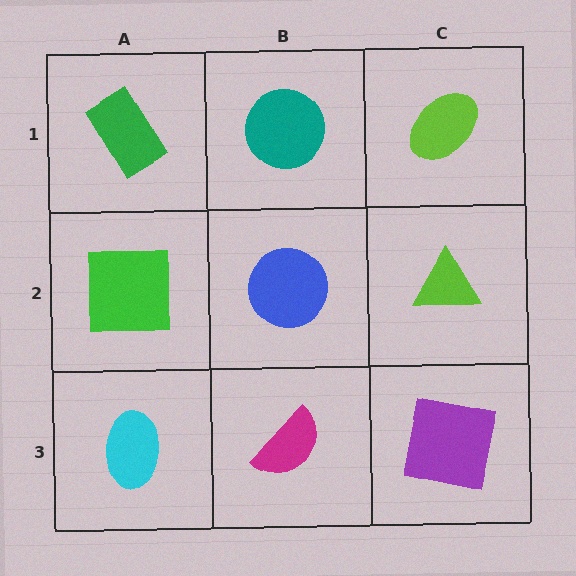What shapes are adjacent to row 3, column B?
A blue circle (row 2, column B), a cyan ellipse (row 3, column A), a purple square (row 3, column C).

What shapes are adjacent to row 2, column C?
A lime ellipse (row 1, column C), a purple square (row 3, column C), a blue circle (row 2, column B).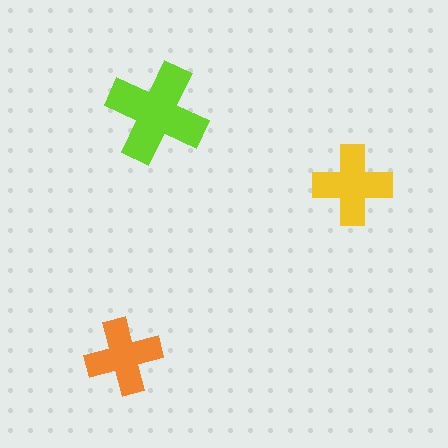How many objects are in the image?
There are 3 objects in the image.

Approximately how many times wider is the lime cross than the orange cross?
About 1.5 times wider.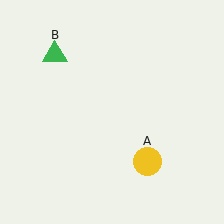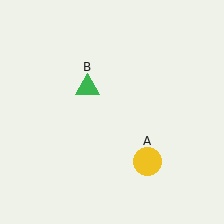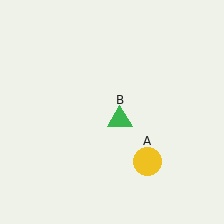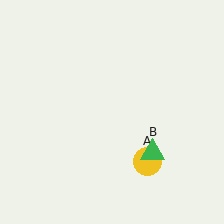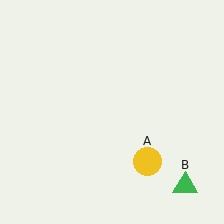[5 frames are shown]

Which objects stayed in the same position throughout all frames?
Yellow circle (object A) remained stationary.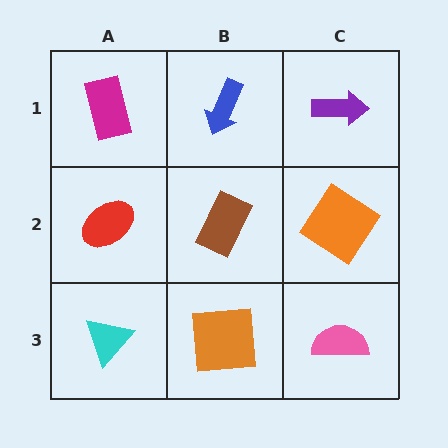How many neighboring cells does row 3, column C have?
2.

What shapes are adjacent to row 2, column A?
A magenta rectangle (row 1, column A), a cyan triangle (row 3, column A), a brown rectangle (row 2, column B).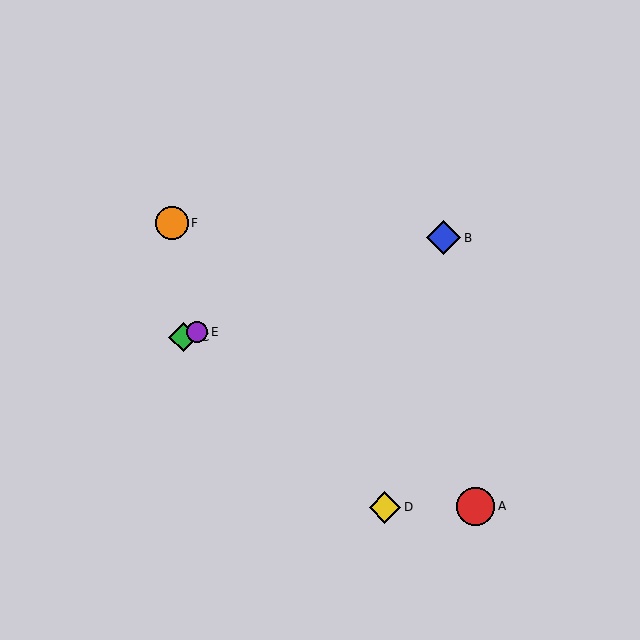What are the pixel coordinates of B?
Object B is at (444, 238).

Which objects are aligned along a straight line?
Objects B, C, E are aligned along a straight line.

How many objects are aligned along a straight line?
3 objects (B, C, E) are aligned along a straight line.